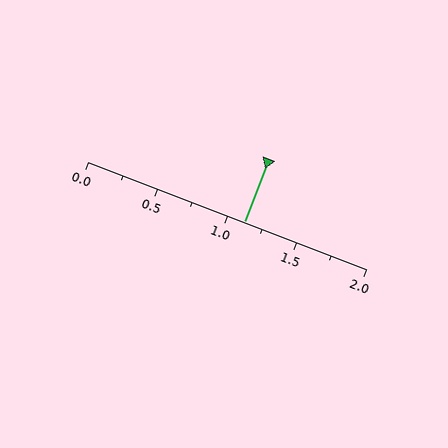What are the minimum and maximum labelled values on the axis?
The axis runs from 0.0 to 2.0.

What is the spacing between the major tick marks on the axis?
The major ticks are spaced 0.5 apart.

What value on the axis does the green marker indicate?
The marker indicates approximately 1.12.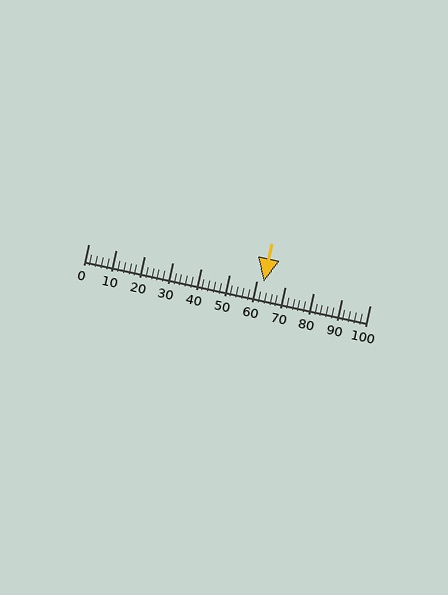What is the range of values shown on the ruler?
The ruler shows values from 0 to 100.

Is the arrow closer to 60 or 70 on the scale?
The arrow is closer to 60.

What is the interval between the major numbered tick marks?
The major tick marks are spaced 10 units apart.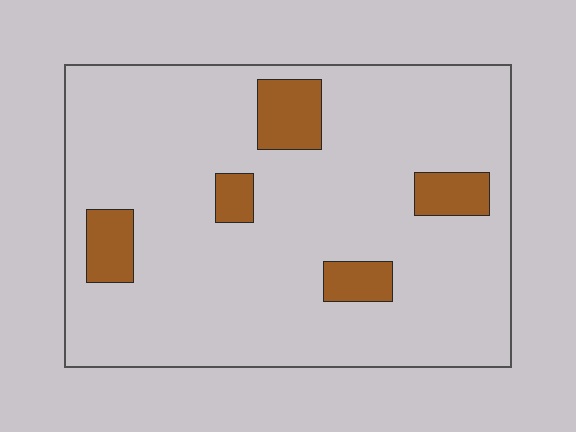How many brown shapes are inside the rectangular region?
5.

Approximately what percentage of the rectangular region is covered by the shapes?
Approximately 10%.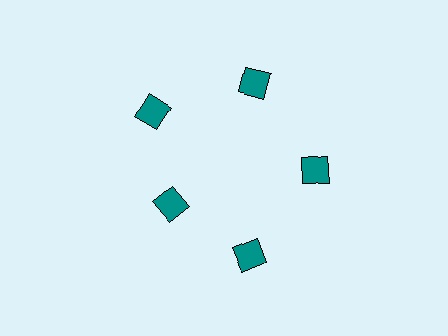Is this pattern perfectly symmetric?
No. The 5 teal diamonds are arranged in a ring, but one element near the 8 o'clock position is pulled inward toward the center, breaking the 5-fold rotational symmetry.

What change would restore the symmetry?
The symmetry would be restored by moving it outward, back onto the ring so that all 5 diamonds sit at equal angles and equal distance from the center.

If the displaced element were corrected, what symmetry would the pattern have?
It would have 5-fold rotational symmetry — the pattern would map onto itself every 72 degrees.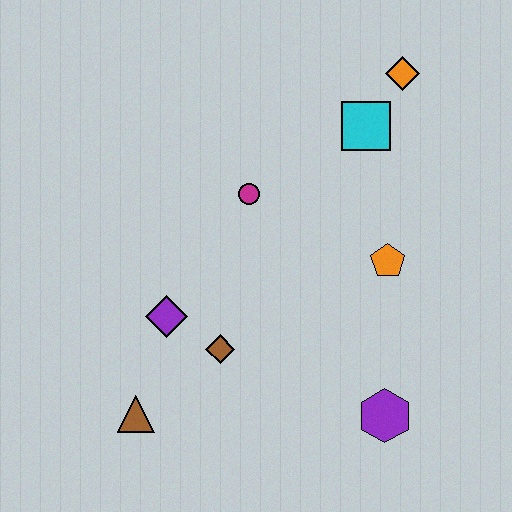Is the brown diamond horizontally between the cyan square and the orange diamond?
No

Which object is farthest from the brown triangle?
The orange diamond is farthest from the brown triangle.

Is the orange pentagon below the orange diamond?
Yes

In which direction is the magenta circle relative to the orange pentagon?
The magenta circle is to the left of the orange pentagon.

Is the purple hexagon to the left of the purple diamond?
No